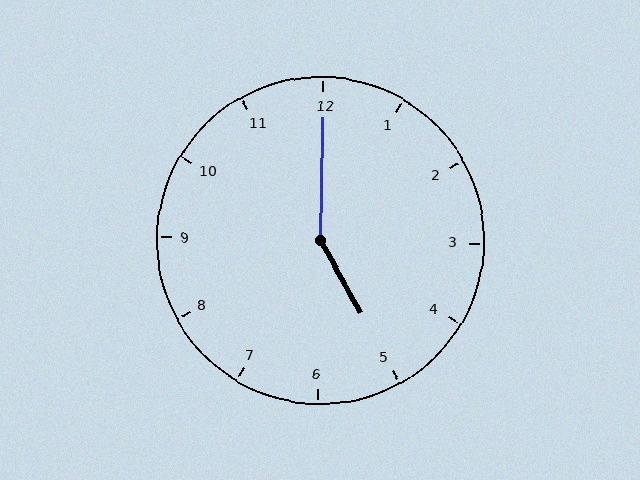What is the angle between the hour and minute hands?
Approximately 150 degrees.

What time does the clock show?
5:00.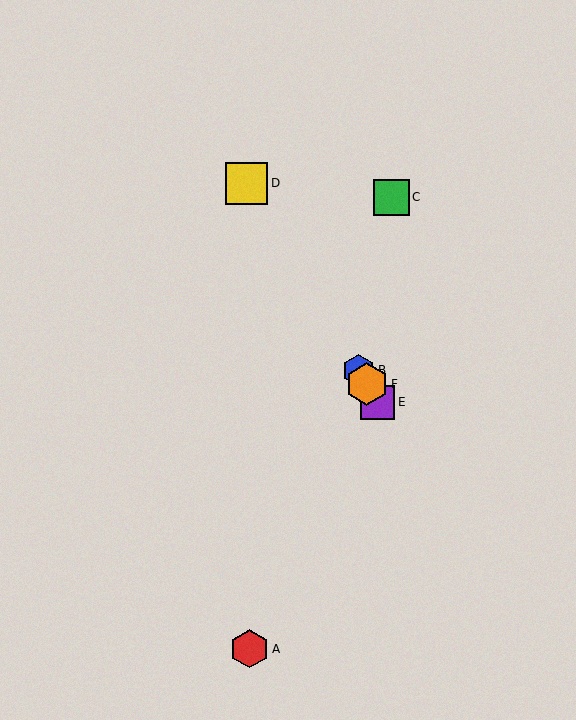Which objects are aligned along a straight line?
Objects B, D, E, F are aligned along a straight line.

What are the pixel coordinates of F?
Object F is at (367, 384).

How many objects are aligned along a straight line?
4 objects (B, D, E, F) are aligned along a straight line.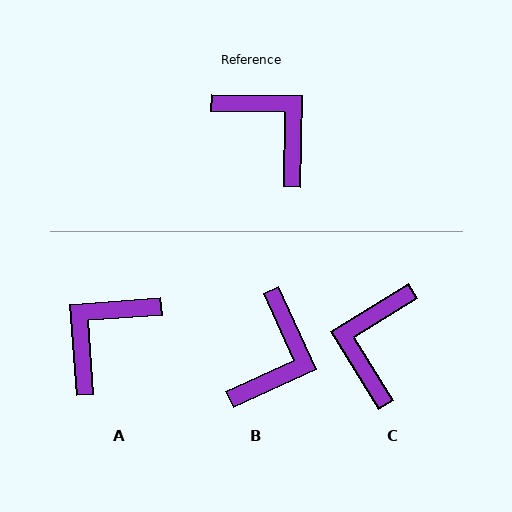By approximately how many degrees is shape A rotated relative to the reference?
Approximately 95 degrees counter-clockwise.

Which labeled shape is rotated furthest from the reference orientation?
C, about 123 degrees away.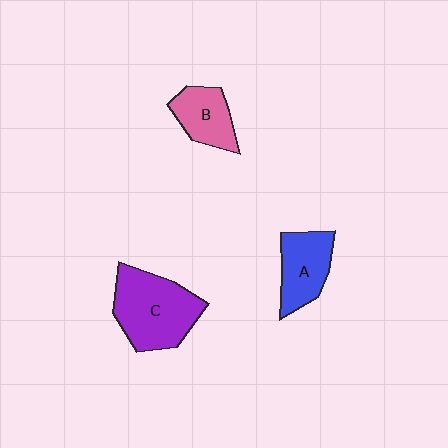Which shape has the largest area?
Shape C (purple).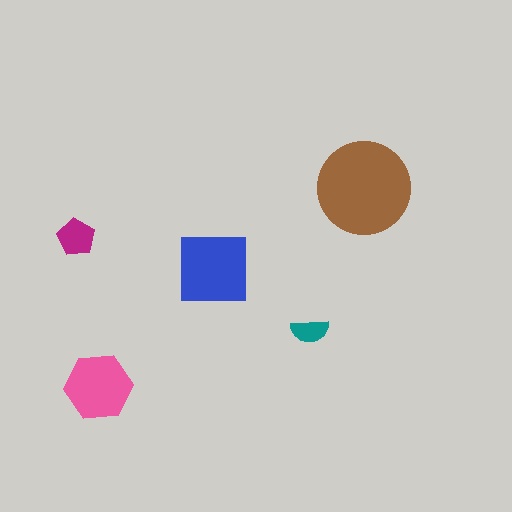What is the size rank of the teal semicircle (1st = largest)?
5th.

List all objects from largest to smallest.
The brown circle, the blue square, the pink hexagon, the magenta pentagon, the teal semicircle.